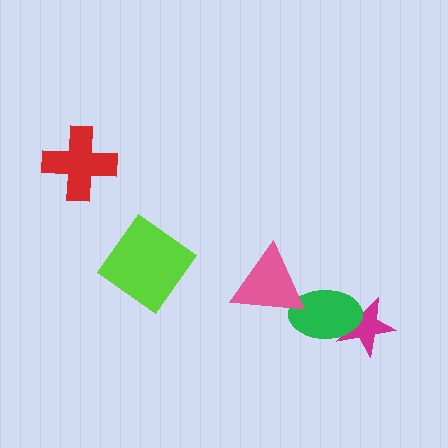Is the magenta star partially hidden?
Yes, it is partially covered by another shape.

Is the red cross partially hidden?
No, no other shape covers it.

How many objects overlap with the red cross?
0 objects overlap with the red cross.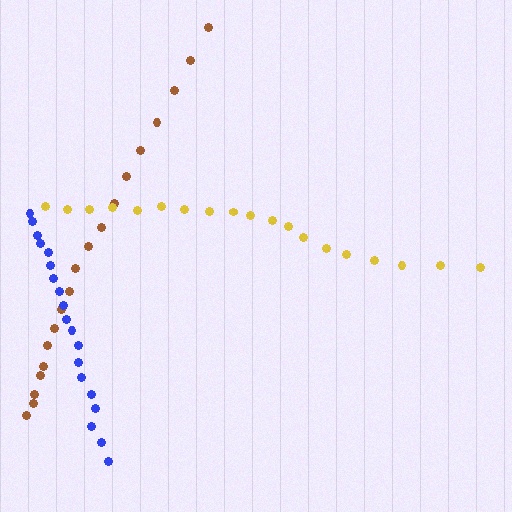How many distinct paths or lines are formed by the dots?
There are 3 distinct paths.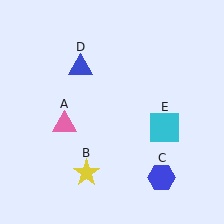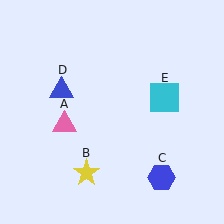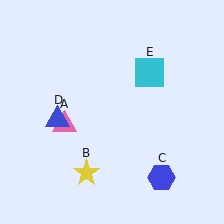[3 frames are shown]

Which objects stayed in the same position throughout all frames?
Pink triangle (object A) and yellow star (object B) and blue hexagon (object C) remained stationary.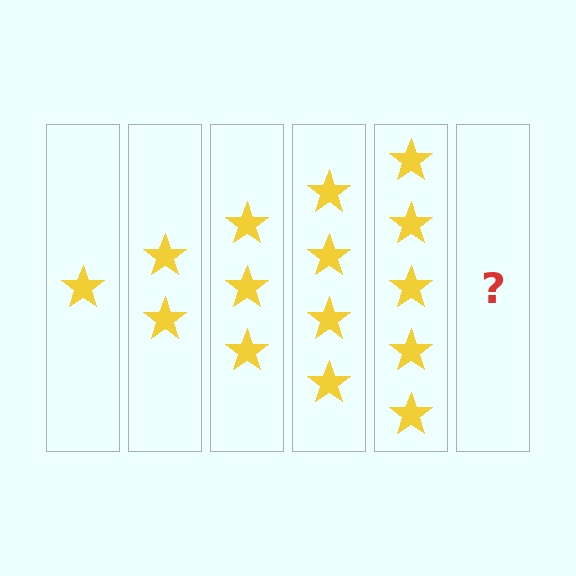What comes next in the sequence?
The next element should be 6 stars.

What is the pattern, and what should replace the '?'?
The pattern is that each step adds one more star. The '?' should be 6 stars.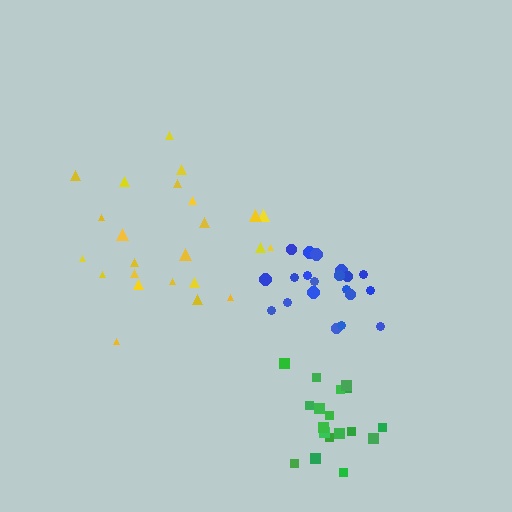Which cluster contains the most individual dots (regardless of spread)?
Yellow (24).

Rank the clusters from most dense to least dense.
green, blue, yellow.